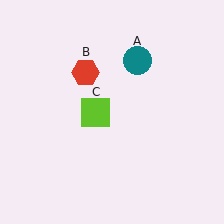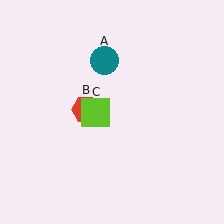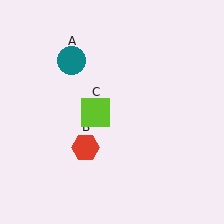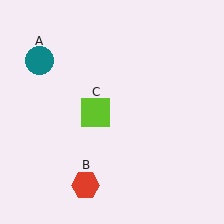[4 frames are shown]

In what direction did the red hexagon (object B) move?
The red hexagon (object B) moved down.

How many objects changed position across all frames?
2 objects changed position: teal circle (object A), red hexagon (object B).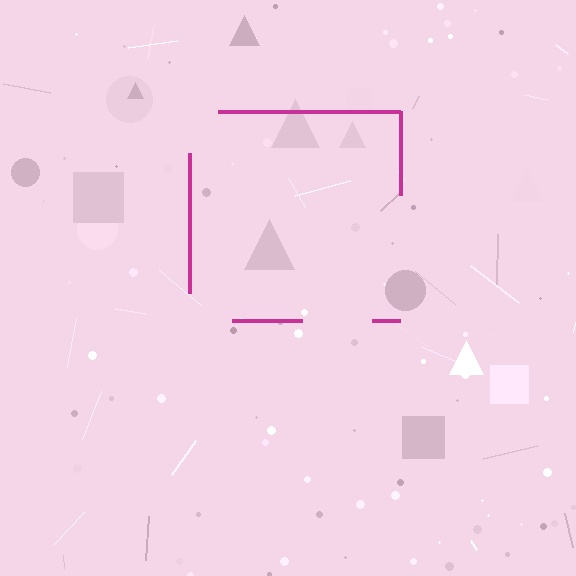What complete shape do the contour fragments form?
The contour fragments form a square.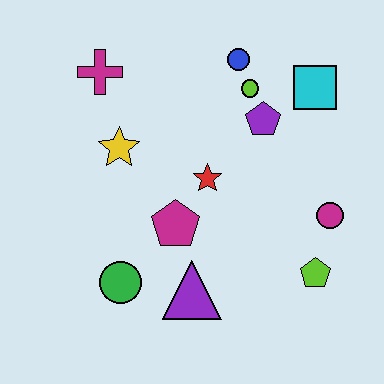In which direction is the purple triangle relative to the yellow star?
The purple triangle is below the yellow star.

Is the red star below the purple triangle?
No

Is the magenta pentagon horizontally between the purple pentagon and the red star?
No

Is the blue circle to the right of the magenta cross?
Yes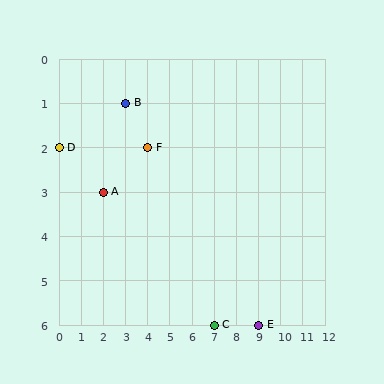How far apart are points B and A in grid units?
Points B and A are 1 column and 2 rows apart (about 2.2 grid units diagonally).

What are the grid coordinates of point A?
Point A is at grid coordinates (2, 3).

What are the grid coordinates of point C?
Point C is at grid coordinates (7, 6).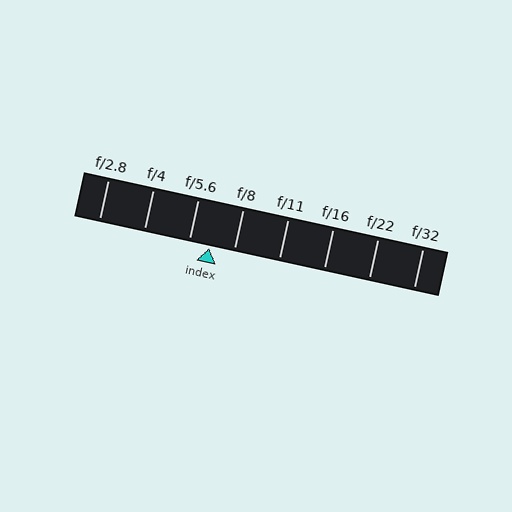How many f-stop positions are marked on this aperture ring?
There are 8 f-stop positions marked.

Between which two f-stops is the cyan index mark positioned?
The index mark is between f/5.6 and f/8.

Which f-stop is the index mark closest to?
The index mark is closest to f/5.6.